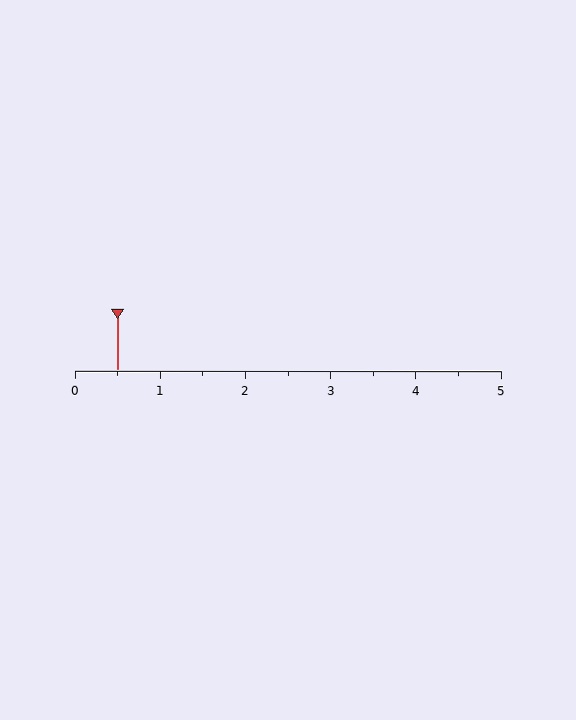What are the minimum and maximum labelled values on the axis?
The axis runs from 0 to 5.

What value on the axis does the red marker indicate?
The marker indicates approximately 0.5.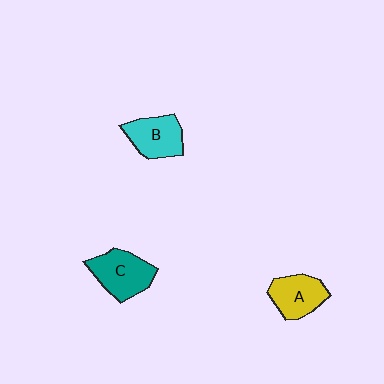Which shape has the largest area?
Shape C (teal).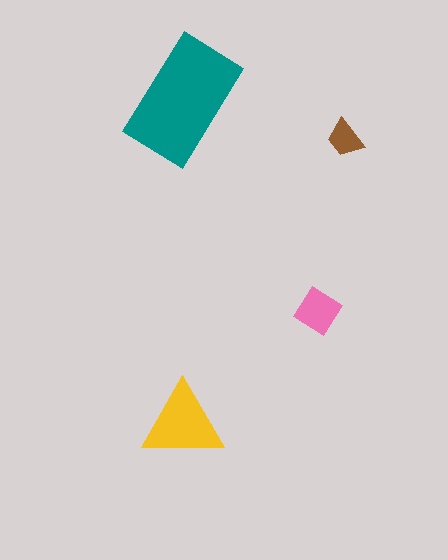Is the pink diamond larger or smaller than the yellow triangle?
Smaller.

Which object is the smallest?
The brown trapezoid.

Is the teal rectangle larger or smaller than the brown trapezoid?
Larger.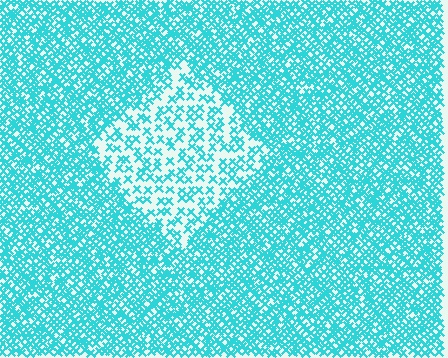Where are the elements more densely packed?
The elements are more densely packed outside the diamond boundary.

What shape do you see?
I see a diamond.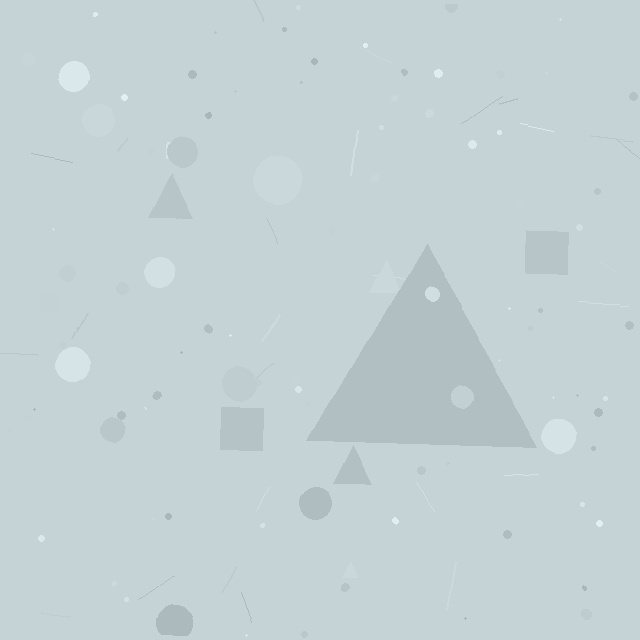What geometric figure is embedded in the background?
A triangle is embedded in the background.